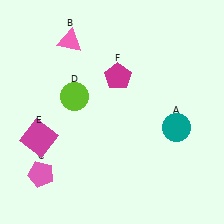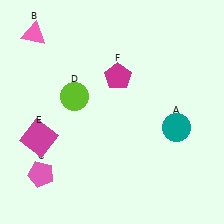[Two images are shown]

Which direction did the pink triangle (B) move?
The pink triangle (B) moved left.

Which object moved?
The pink triangle (B) moved left.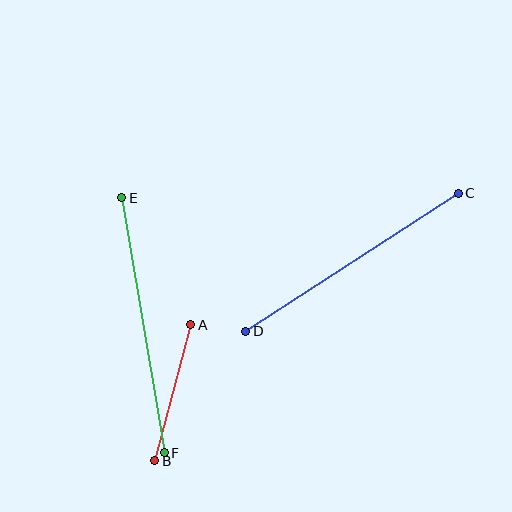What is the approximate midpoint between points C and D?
The midpoint is at approximately (352, 262) pixels.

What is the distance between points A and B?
The distance is approximately 141 pixels.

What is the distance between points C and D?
The distance is approximately 254 pixels.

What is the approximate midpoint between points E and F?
The midpoint is at approximately (143, 325) pixels.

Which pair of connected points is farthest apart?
Points E and F are farthest apart.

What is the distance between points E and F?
The distance is approximately 258 pixels.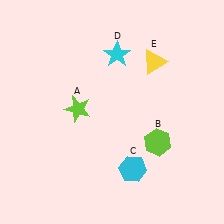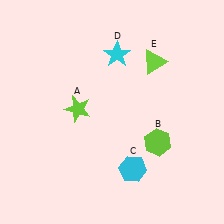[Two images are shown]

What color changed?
The triangle (E) changed from yellow in Image 1 to lime in Image 2.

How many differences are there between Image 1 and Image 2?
There is 1 difference between the two images.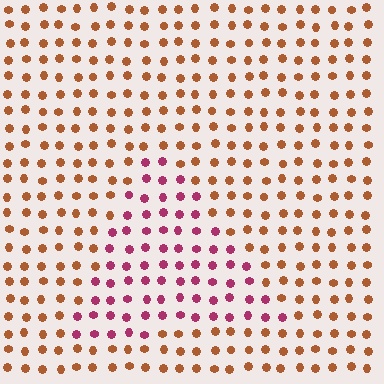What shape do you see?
I see a triangle.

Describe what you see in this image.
The image is filled with small brown elements in a uniform arrangement. A triangle-shaped region is visible where the elements are tinted to a slightly different hue, forming a subtle color boundary.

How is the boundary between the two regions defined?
The boundary is defined purely by a slight shift in hue (about 51 degrees). Spacing, size, and orientation are identical on both sides.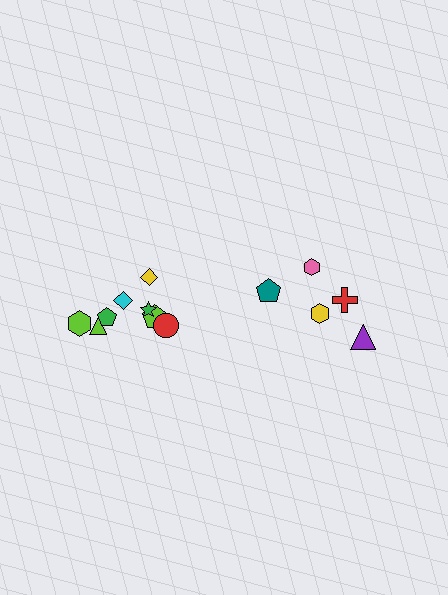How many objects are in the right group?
There are 5 objects.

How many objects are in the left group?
There are 8 objects.